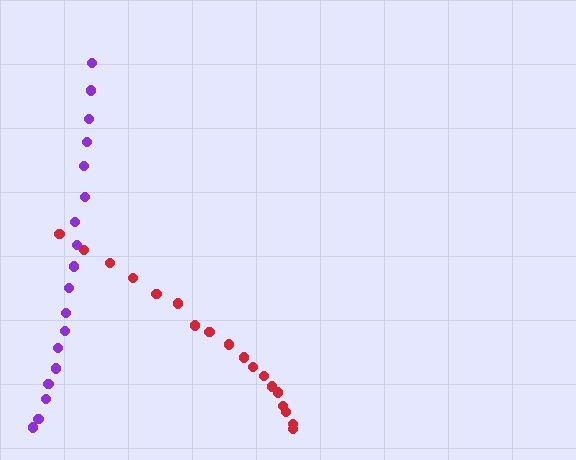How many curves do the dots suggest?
There are 2 distinct paths.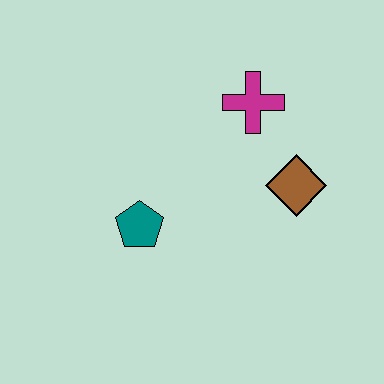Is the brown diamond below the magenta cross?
Yes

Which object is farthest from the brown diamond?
The teal pentagon is farthest from the brown diamond.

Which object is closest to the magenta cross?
The brown diamond is closest to the magenta cross.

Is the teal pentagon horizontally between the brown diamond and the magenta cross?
No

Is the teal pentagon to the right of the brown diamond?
No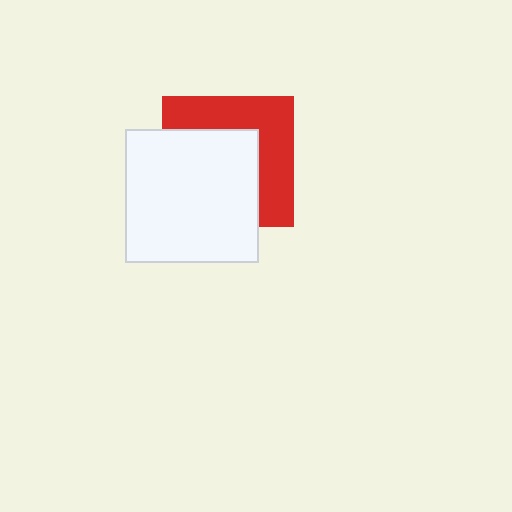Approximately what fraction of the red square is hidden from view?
Roughly 55% of the red square is hidden behind the white square.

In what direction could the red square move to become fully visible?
The red square could move toward the upper-right. That would shift it out from behind the white square entirely.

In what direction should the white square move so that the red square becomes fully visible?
The white square should move toward the lower-left. That is the shortest direction to clear the overlap and leave the red square fully visible.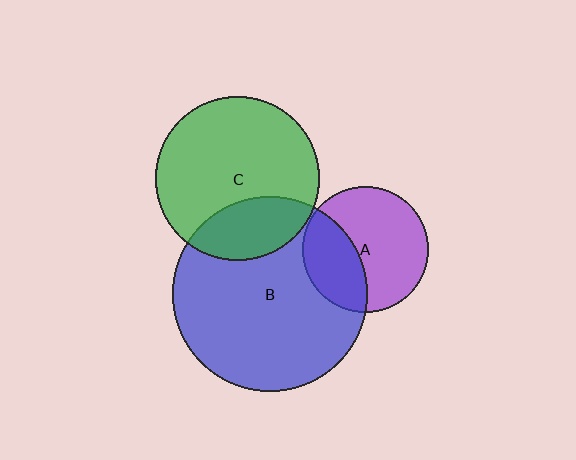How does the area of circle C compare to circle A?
Approximately 1.7 times.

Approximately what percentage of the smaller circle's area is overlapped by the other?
Approximately 25%.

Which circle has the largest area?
Circle B (blue).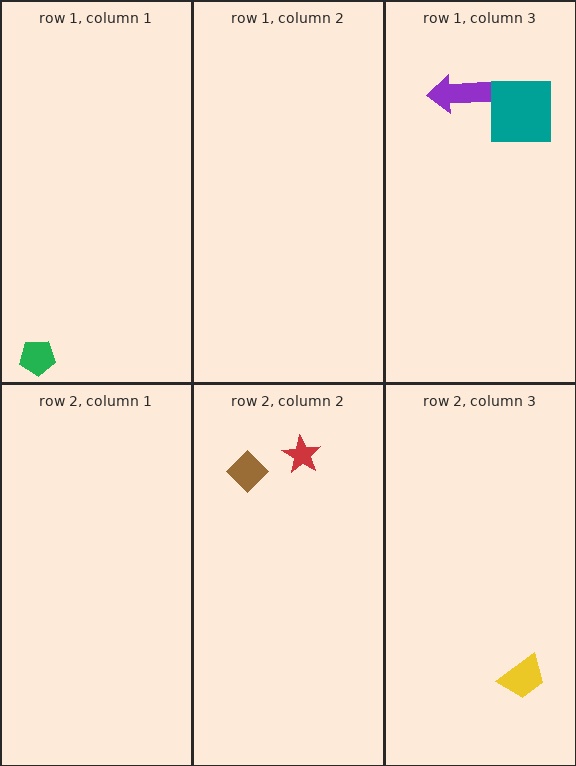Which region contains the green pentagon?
The row 1, column 1 region.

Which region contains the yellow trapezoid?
The row 2, column 3 region.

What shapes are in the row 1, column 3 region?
The purple arrow, the teal square.